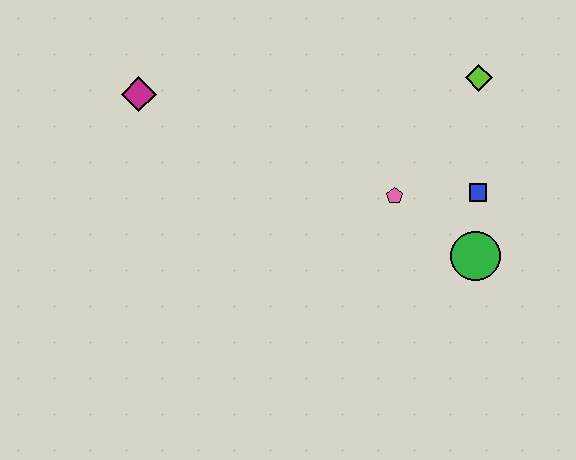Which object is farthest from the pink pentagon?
The magenta diamond is farthest from the pink pentagon.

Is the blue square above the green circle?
Yes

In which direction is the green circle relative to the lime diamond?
The green circle is below the lime diamond.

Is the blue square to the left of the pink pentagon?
No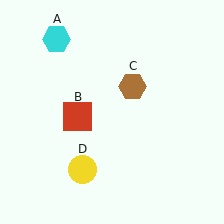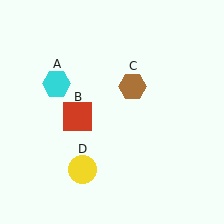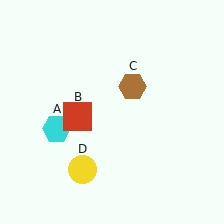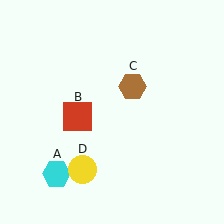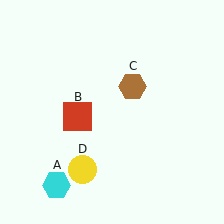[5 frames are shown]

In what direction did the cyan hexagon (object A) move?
The cyan hexagon (object A) moved down.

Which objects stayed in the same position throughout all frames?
Red square (object B) and brown hexagon (object C) and yellow circle (object D) remained stationary.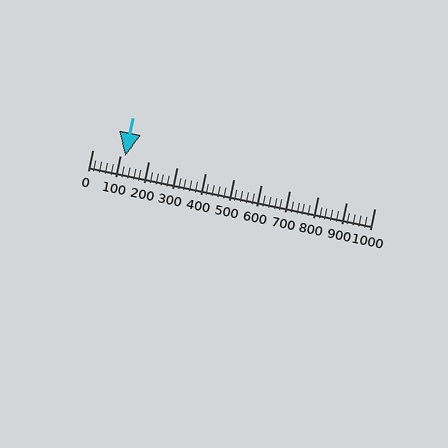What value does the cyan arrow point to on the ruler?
The cyan arrow points to approximately 117.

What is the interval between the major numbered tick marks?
The major tick marks are spaced 100 units apart.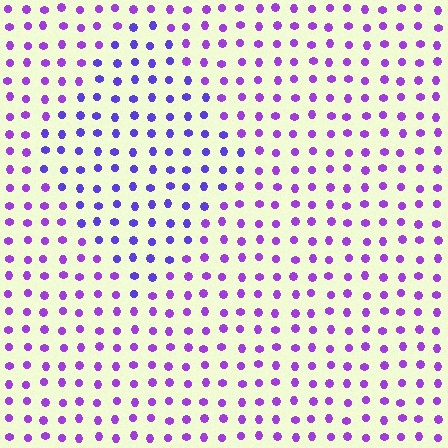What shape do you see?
I see a diamond.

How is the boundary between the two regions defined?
The boundary is defined purely by a slight shift in hue (about 27 degrees). Spacing, size, and orientation are identical on both sides.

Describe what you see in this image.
The image is filled with small purple elements in a uniform arrangement. A diamond-shaped region is visible where the elements are tinted to a slightly different hue, forming a subtle color boundary.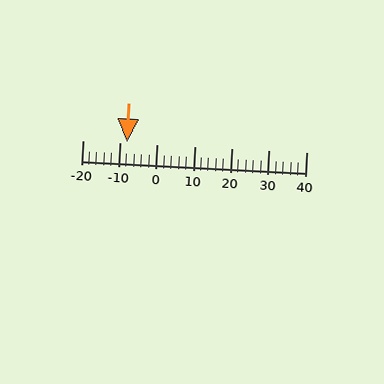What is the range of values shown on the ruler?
The ruler shows values from -20 to 40.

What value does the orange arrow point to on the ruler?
The orange arrow points to approximately -8.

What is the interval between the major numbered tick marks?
The major tick marks are spaced 10 units apart.